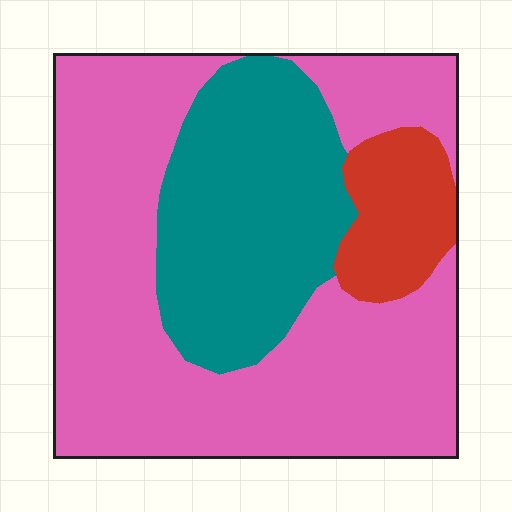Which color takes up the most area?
Pink, at roughly 60%.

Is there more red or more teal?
Teal.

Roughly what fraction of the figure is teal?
Teal takes up between a quarter and a half of the figure.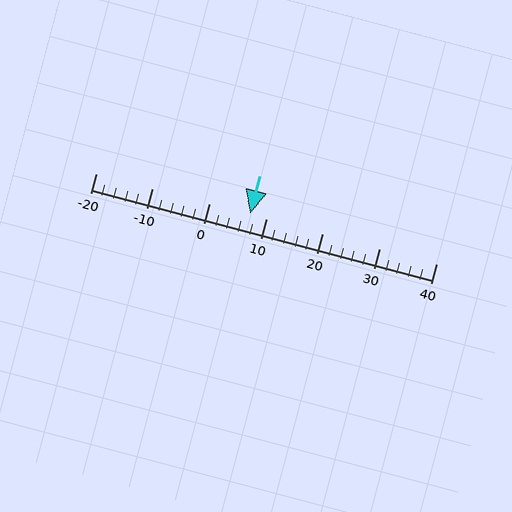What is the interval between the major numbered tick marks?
The major tick marks are spaced 10 units apart.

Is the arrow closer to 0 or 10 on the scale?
The arrow is closer to 10.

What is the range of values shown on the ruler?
The ruler shows values from -20 to 40.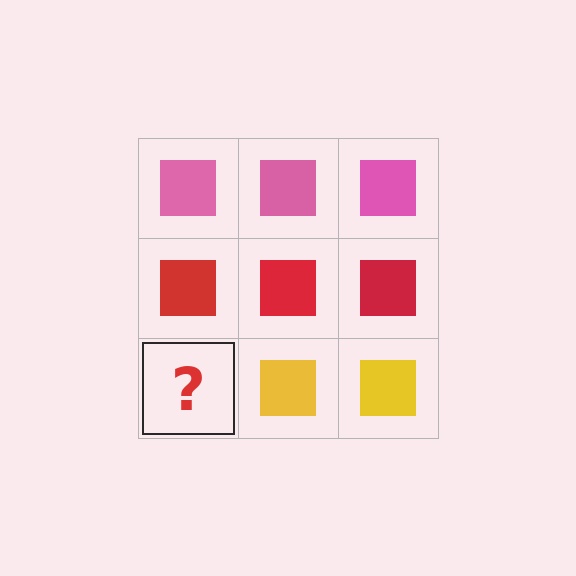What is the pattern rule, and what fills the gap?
The rule is that each row has a consistent color. The gap should be filled with a yellow square.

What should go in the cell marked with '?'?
The missing cell should contain a yellow square.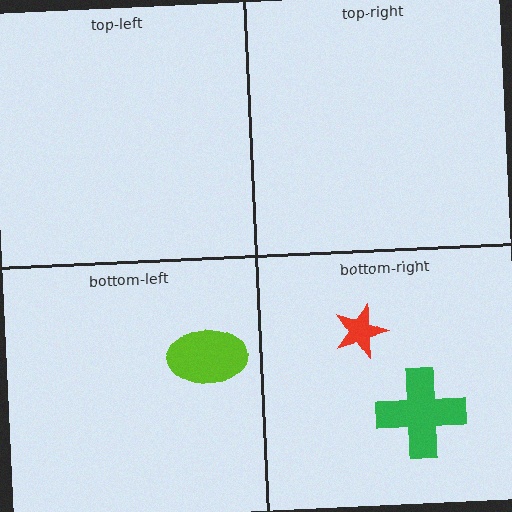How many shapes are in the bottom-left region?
1.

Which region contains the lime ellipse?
The bottom-left region.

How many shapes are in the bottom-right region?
2.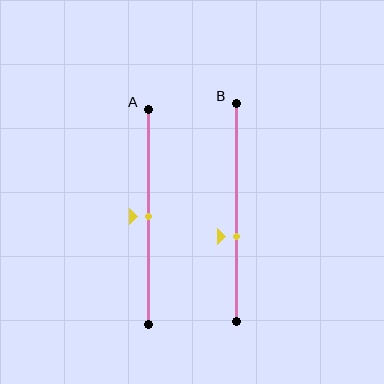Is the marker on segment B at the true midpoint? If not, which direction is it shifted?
No, the marker on segment B is shifted downward by about 11% of the segment length.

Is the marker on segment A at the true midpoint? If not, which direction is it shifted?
Yes, the marker on segment A is at the true midpoint.